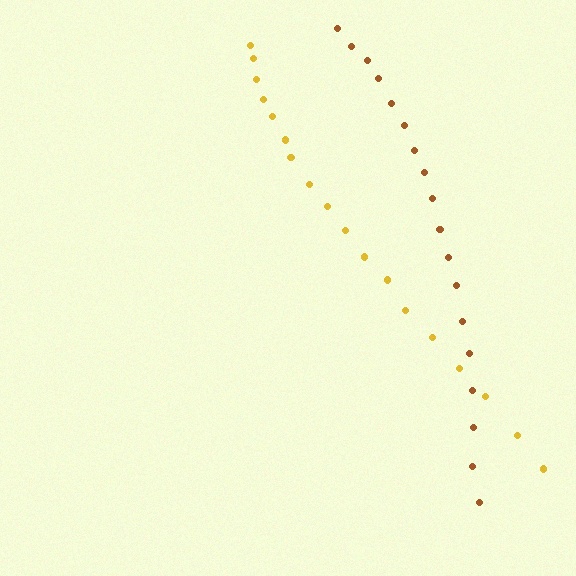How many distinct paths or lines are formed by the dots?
There are 2 distinct paths.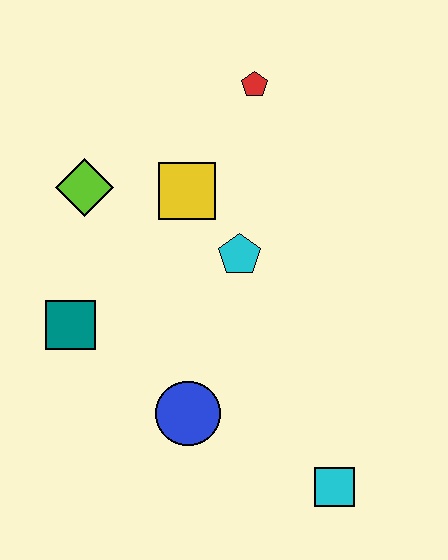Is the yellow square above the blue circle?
Yes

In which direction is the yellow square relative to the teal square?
The yellow square is above the teal square.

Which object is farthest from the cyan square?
The red pentagon is farthest from the cyan square.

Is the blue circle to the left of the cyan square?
Yes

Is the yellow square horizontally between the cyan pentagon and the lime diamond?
Yes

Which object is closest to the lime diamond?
The yellow square is closest to the lime diamond.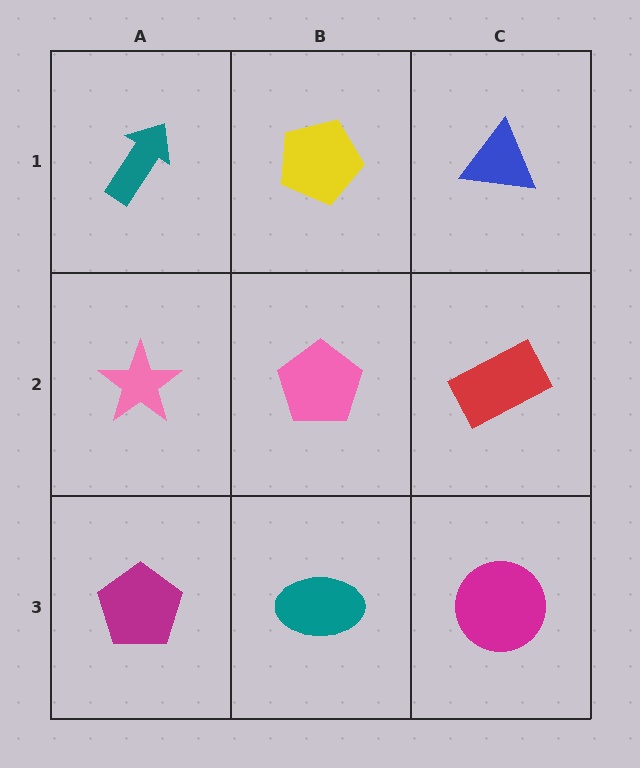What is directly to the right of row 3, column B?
A magenta circle.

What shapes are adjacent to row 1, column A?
A pink star (row 2, column A), a yellow pentagon (row 1, column B).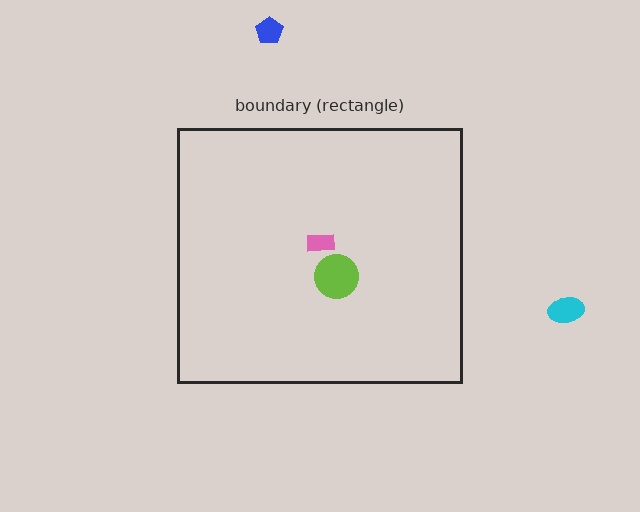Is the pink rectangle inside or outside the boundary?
Inside.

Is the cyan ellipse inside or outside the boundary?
Outside.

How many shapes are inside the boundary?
2 inside, 2 outside.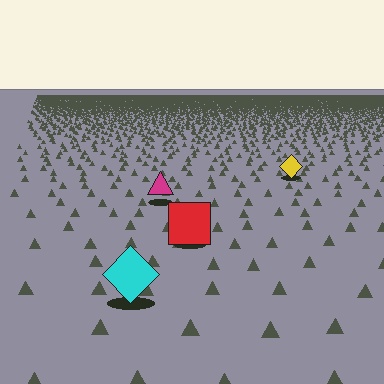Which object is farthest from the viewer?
The yellow diamond is farthest from the viewer. It appears smaller and the ground texture around it is denser.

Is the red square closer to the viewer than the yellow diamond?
Yes. The red square is closer — you can tell from the texture gradient: the ground texture is coarser near it.